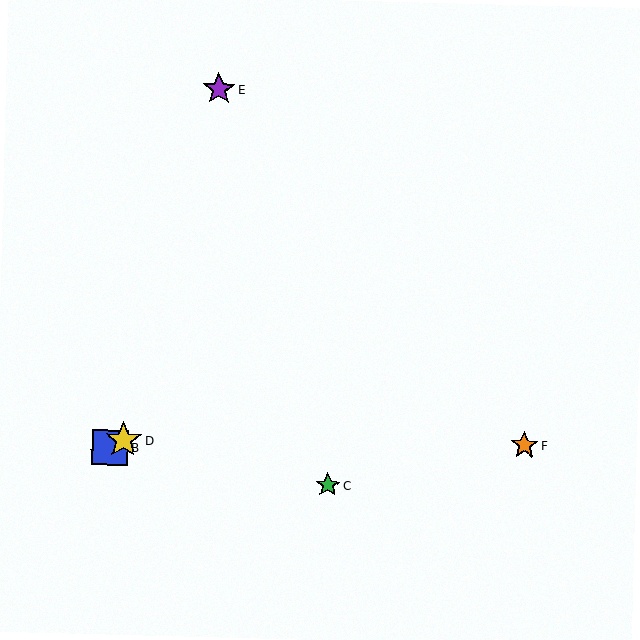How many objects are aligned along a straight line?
3 objects (A, B, D) are aligned along a straight line.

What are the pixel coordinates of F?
Object F is at (524, 445).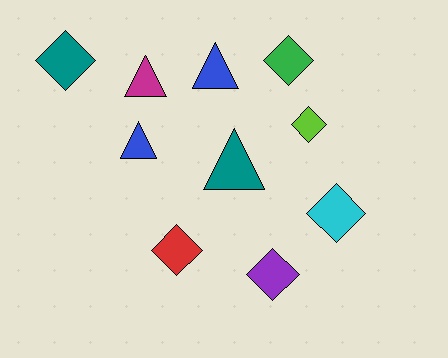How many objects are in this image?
There are 10 objects.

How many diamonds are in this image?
There are 6 diamonds.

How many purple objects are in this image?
There is 1 purple object.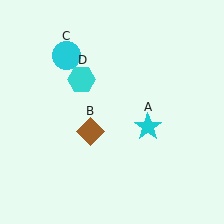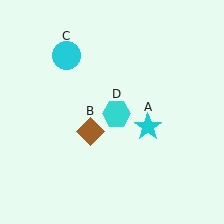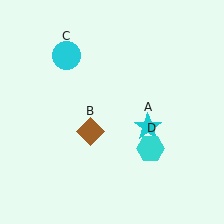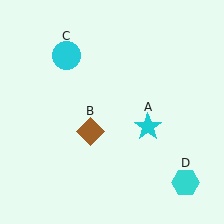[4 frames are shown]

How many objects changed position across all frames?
1 object changed position: cyan hexagon (object D).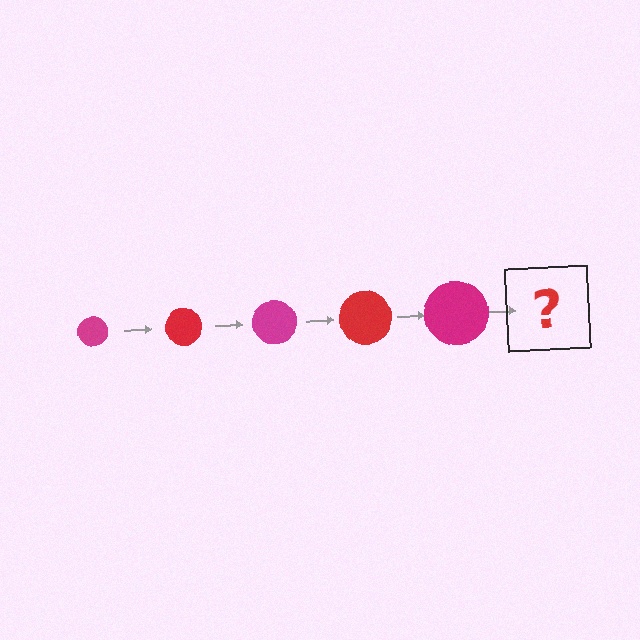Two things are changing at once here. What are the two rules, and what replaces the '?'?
The two rules are that the circle grows larger each step and the color cycles through magenta and red. The '?' should be a red circle, larger than the previous one.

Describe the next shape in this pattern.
It should be a red circle, larger than the previous one.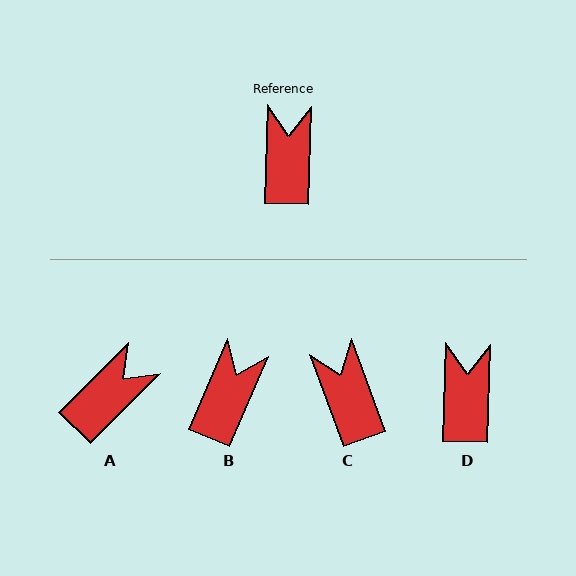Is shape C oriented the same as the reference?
No, it is off by about 22 degrees.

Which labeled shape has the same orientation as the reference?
D.